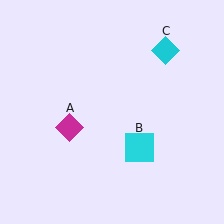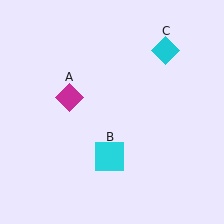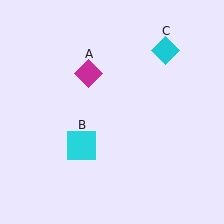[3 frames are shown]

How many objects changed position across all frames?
2 objects changed position: magenta diamond (object A), cyan square (object B).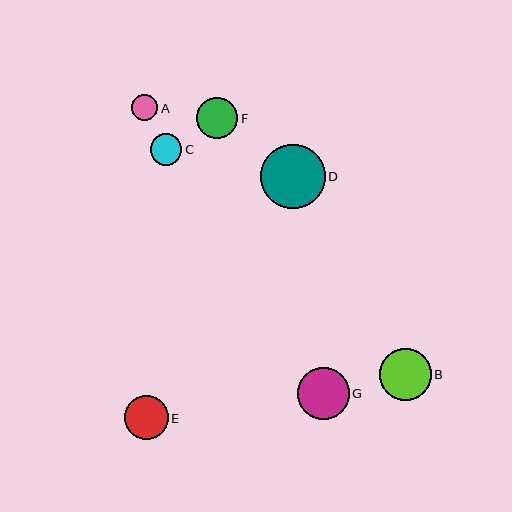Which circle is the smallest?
Circle A is the smallest with a size of approximately 26 pixels.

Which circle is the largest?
Circle D is the largest with a size of approximately 64 pixels.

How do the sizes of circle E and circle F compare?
Circle E and circle F are approximately the same size.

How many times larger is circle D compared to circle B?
Circle D is approximately 1.3 times the size of circle B.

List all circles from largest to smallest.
From largest to smallest: D, G, B, E, F, C, A.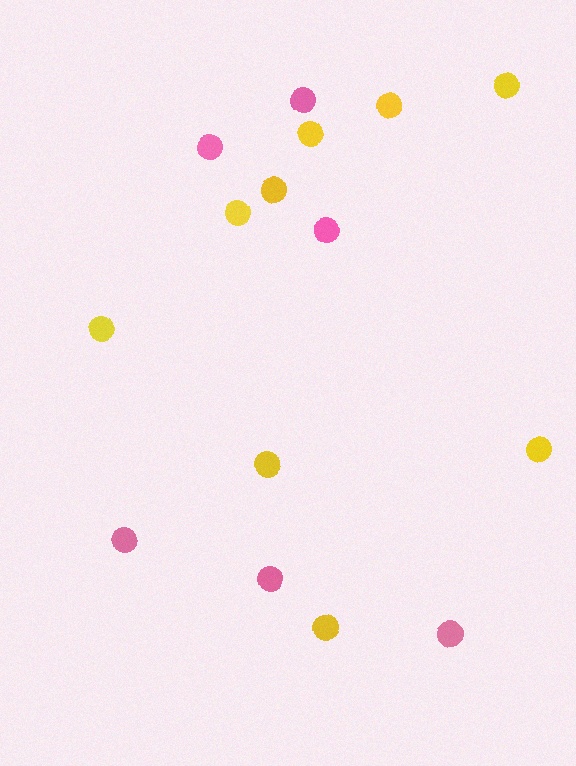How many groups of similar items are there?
There are 2 groups: one group of yellow circles (9) and one group of pink circles (6).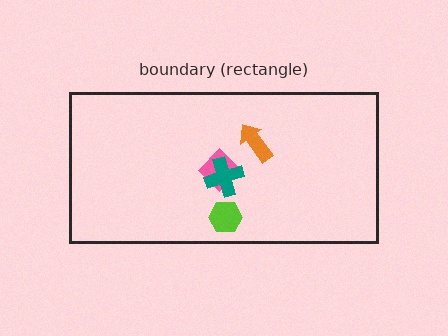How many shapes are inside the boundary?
4 inside, 0 outside.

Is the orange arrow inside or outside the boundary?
Inside.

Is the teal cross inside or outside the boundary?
Inside.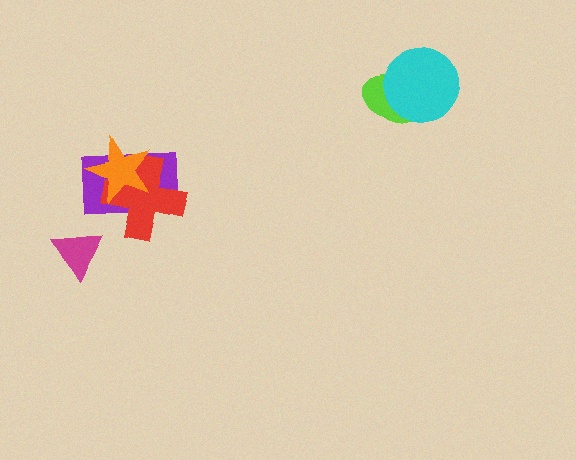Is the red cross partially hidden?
Yes, it is partially covered by another shape.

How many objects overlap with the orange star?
2 objects overlap with the orange star.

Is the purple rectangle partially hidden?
Yes, it is partially covered by another shape.